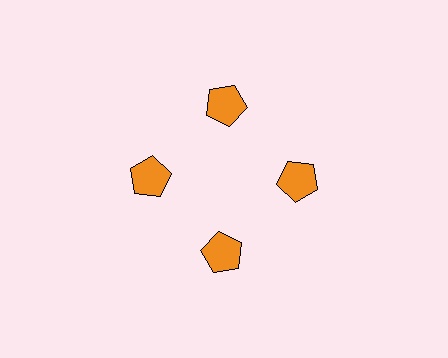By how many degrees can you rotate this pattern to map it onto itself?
The pattern maps onto itself every 90 degrees of rotation.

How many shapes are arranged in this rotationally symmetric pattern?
There are 4 shapes, arranged in 4 groups of 1.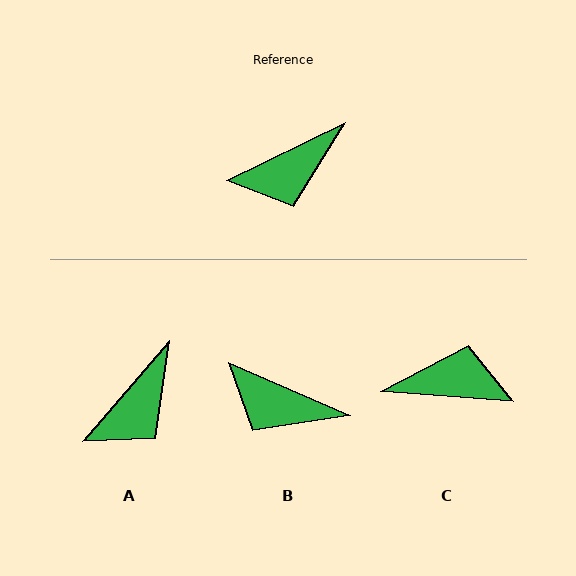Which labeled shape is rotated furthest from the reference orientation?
C, about 149 degrees away.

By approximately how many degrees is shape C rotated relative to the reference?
Approximately 149 degrees counter-clockwise.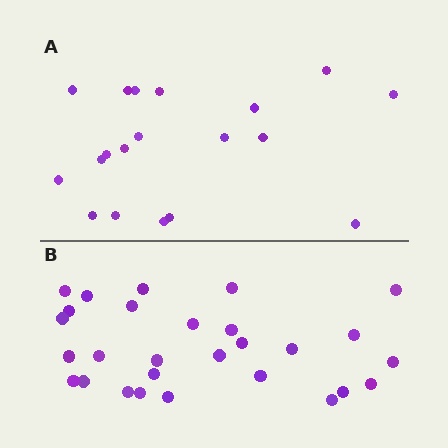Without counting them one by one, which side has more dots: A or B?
Region B (the bottom region) has more dots.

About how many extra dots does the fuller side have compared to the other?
Region B has roughly 8 or so more dots than region A.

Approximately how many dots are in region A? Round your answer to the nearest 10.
About 20 dots. (The exact count is 19, which rounds to 20.)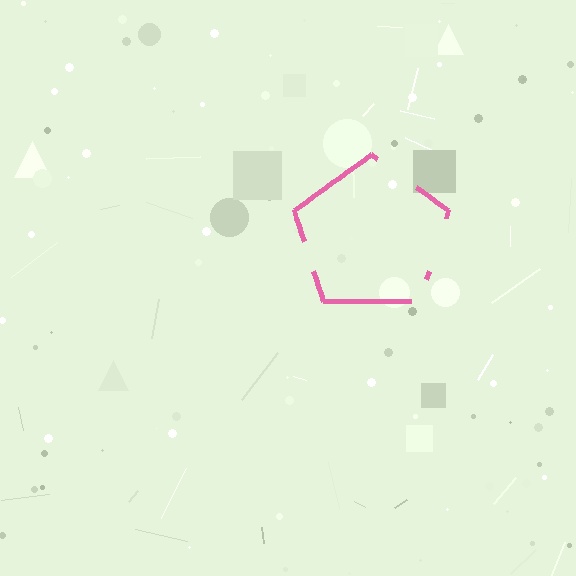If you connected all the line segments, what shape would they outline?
They would outline a pentagon.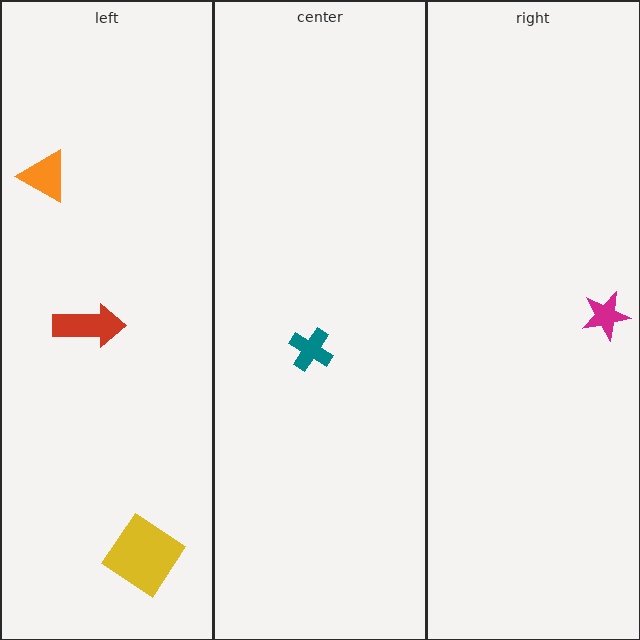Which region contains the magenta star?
The right region.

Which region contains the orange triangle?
The left region.